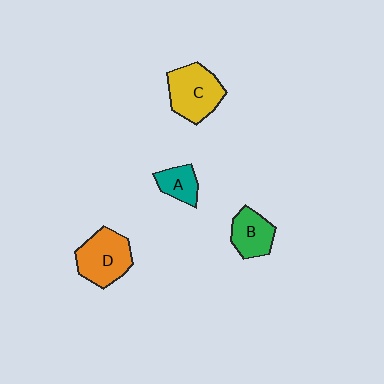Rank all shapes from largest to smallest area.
From largest to smallest: C (yellow), D (orange), B (green), A (teal).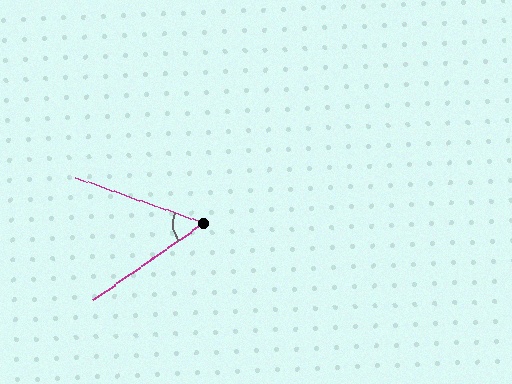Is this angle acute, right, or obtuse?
It is acute.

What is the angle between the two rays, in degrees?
Approximately 54 degrees.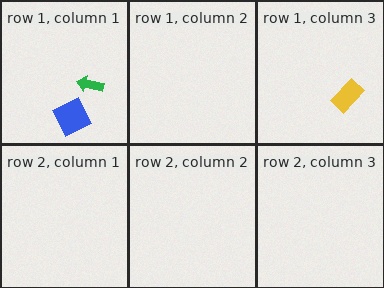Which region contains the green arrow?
The row 1, column 1 region.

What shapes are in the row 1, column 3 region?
The yellow rectangle.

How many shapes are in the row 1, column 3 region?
1.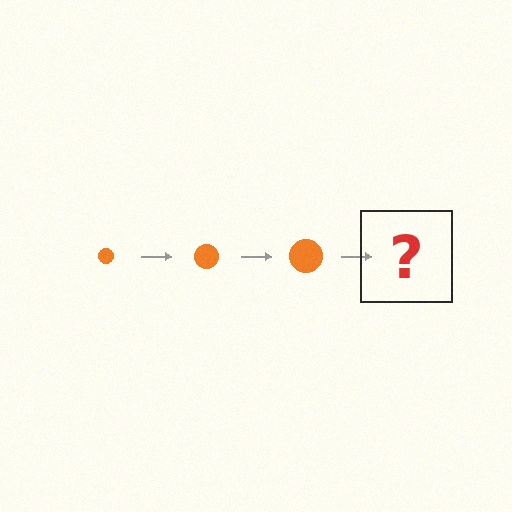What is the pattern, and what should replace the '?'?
The pattern is that the circle gets progressively larger each step. The '?' should be an orange circle, larger than the previous one.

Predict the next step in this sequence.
The next step is an orange circle, larger than the previous one.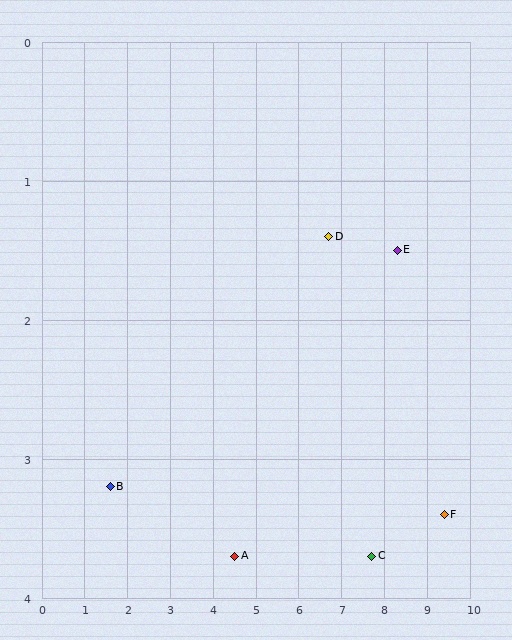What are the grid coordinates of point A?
Point A is at approximately (4.5, 3.7).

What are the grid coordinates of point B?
Point B is at approximately (1.6, 3.2).